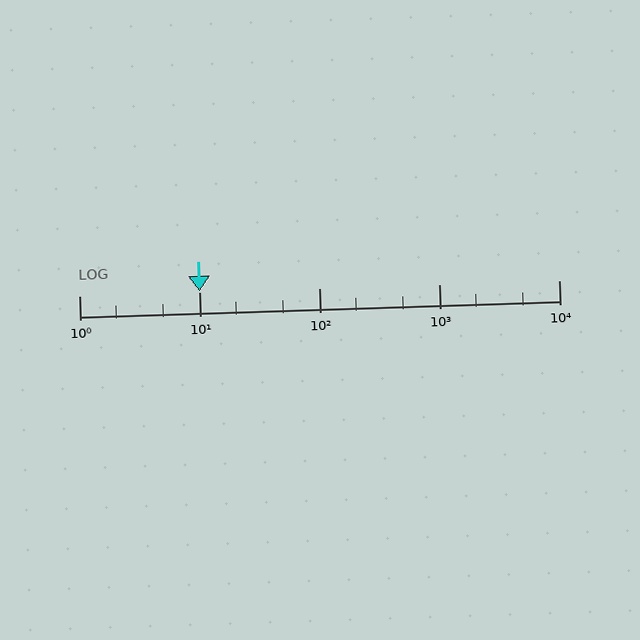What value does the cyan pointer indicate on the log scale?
The pointer indicates approximately 10.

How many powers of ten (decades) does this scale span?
The scale spans 4 decades, from 1 to 10000.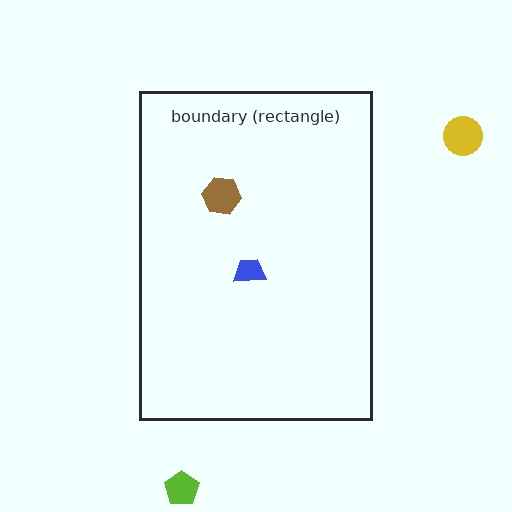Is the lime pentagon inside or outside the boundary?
Outside.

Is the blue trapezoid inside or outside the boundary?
Inside.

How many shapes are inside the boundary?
2 inside, 2 outside.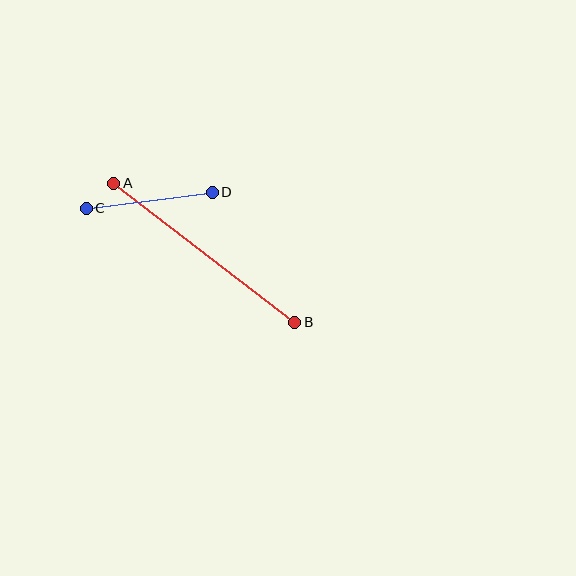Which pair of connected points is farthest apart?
Points A and B are farthest apart.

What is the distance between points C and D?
The distance is approximately 127 pixels.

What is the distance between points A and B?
The distance is approximately 228 pixels.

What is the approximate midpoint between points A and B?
The midpoint is at approximately (204, 253) pixels.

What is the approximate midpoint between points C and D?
The midpoint is at approximately (149, 200) pixels.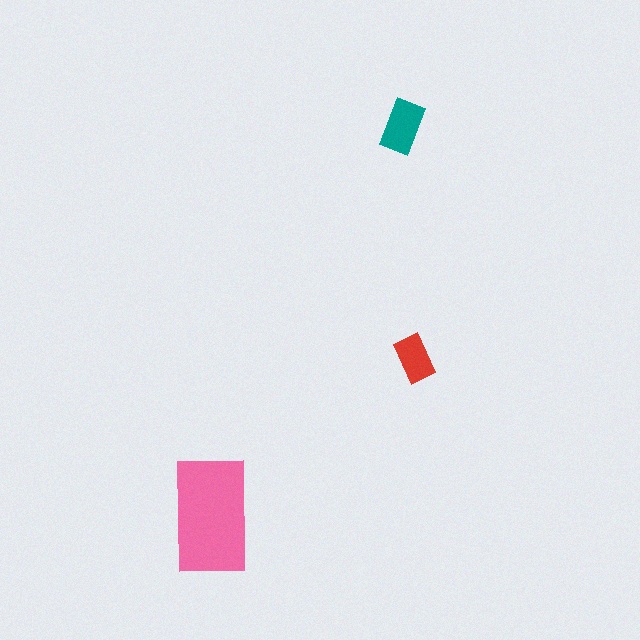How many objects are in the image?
There are 3 objects in the image.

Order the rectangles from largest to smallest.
the pink one, the teal one, the red one.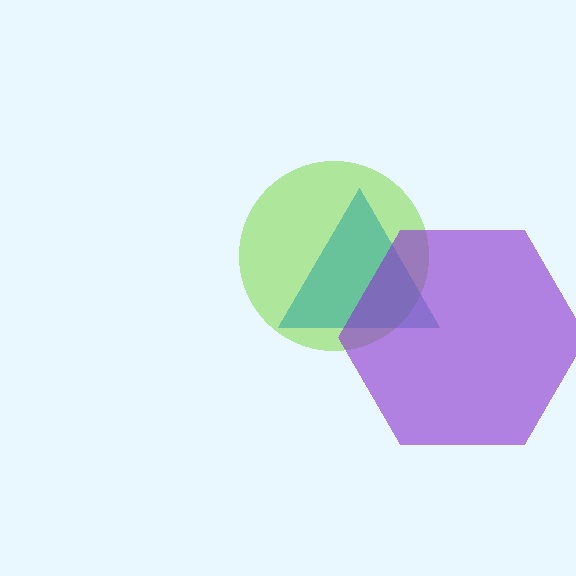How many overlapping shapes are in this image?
There are 3 overlapping shapes in the image.